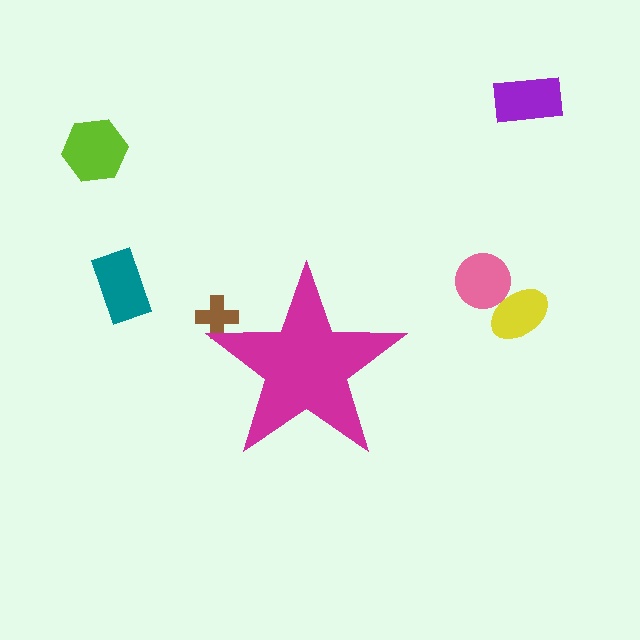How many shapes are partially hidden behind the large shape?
1 shape is partially hidden.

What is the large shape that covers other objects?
A magenta star.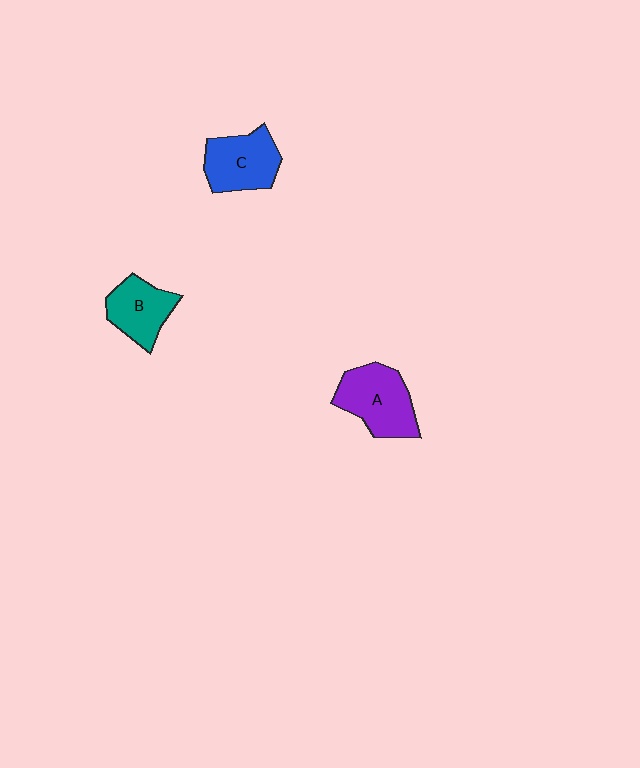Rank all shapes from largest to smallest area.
From largest to smallest: A (purple), C (blue), B (teal).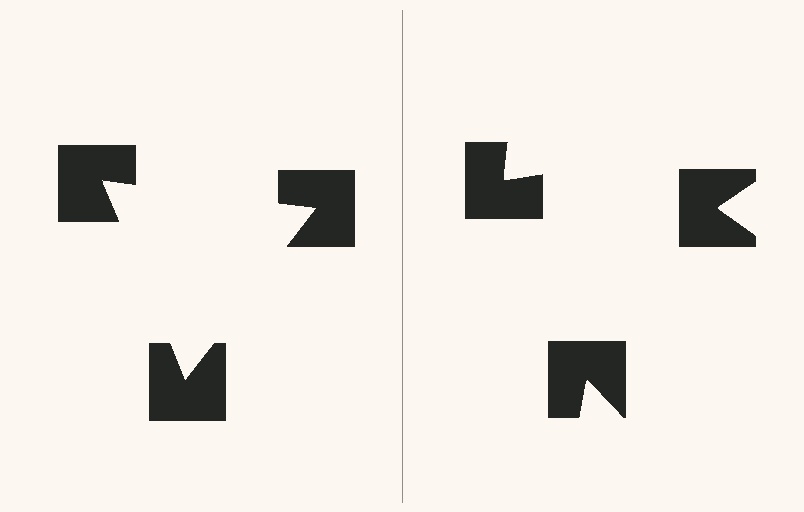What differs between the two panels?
The notched squares are positioned identically on both sides; only the wedge orientations differ. On the left they align to a triangle; on the right they are misaligned.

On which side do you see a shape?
An illusory triangle appears on the left side. On the right side the wedge cuts are rotated, so no coherent shape forms.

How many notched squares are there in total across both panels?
6 — 3 on each side.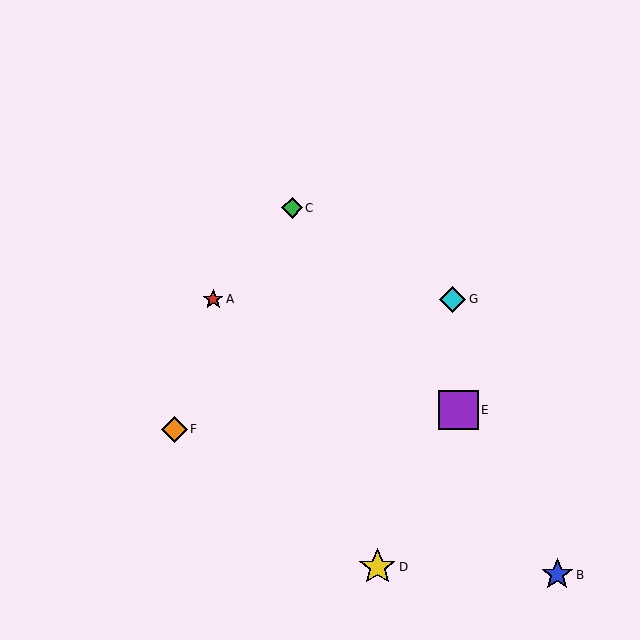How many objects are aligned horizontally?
2 objects (A, G) are aligned horizontally.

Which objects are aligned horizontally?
Objects A, G are aligned horizontally.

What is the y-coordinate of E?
Object E is at y≈410.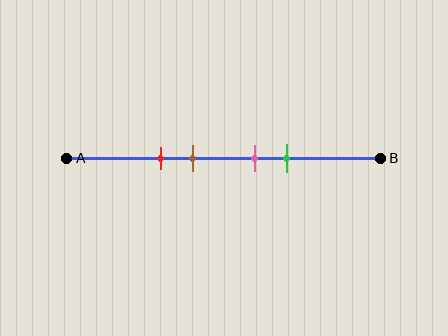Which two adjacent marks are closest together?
The pink and green marks are the closest adjacent pair.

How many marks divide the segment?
There are 4 marks dividing the segment.